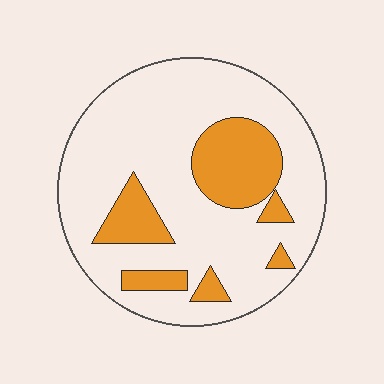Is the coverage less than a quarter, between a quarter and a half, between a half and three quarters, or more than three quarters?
Less than a quarter.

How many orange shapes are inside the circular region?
6.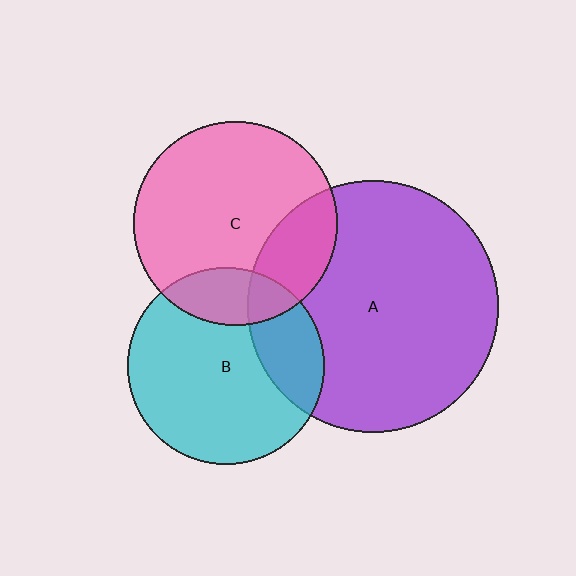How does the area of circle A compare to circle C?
Approximately 1.5 times.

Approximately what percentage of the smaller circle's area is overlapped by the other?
Approximately 25%.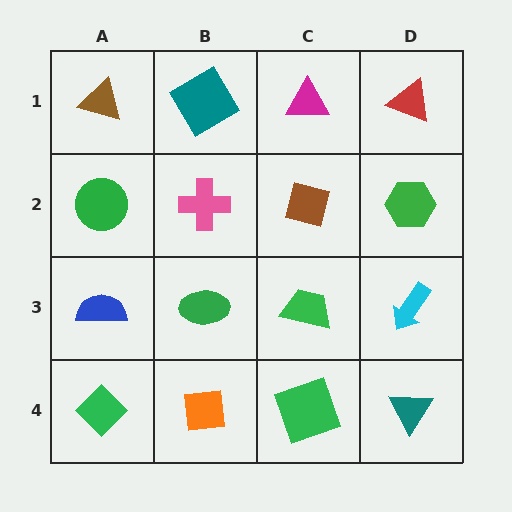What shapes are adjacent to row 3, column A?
A green circle (row 2, column A), a green diamond (row 4, column A), a green ellipse (row 3, column B).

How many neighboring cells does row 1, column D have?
2.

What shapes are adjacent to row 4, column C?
A green trapezoid (row 3, column C), an orange square (row 4, column B), a teal triangle (row 4, column D).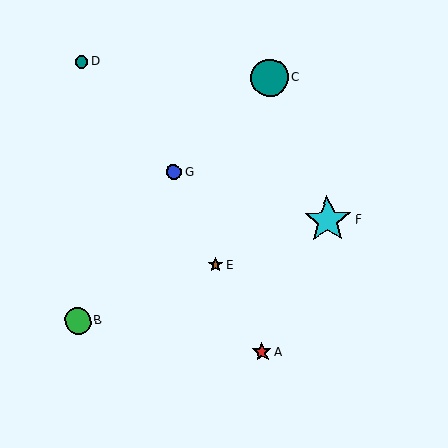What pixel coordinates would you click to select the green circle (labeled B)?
Click at (78, 321) to select the green circle B.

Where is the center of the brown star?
The center of the brown star is at (216, 265).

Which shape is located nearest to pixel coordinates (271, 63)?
The teal circle (labeled C) at (270, 78) is nearest to that location.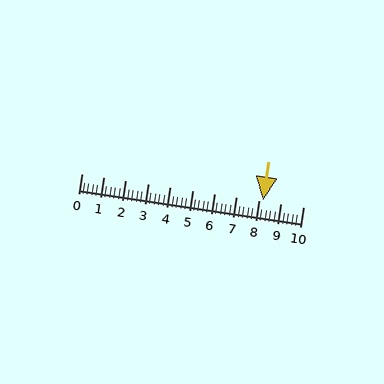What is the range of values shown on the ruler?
The ruler shows values from 0 to 10.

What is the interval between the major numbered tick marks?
The major tick marks are spaced 1 units apart.